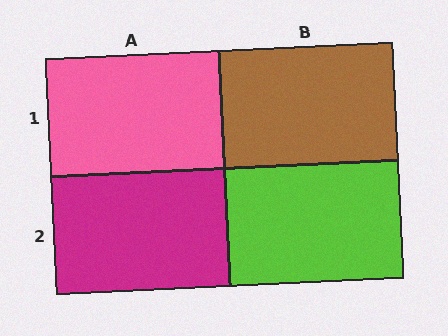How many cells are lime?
1 cell is lime.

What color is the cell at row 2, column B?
Lime.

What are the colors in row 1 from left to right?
Pink, brown.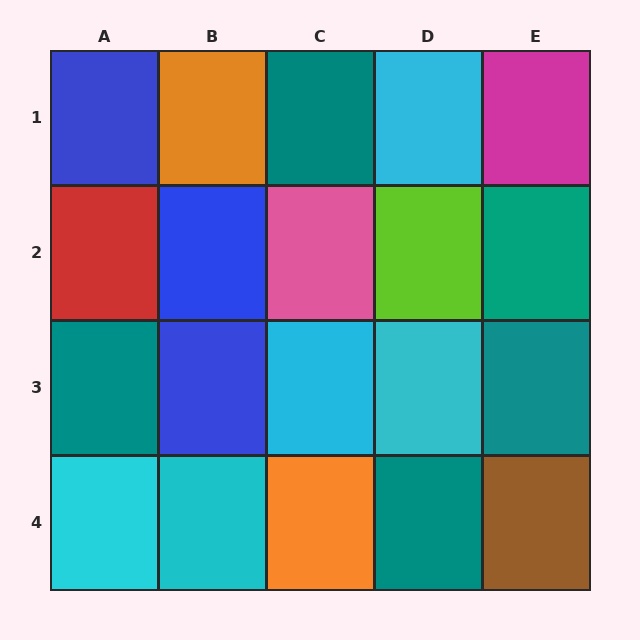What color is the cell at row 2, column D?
Lime.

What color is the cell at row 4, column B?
Cyan.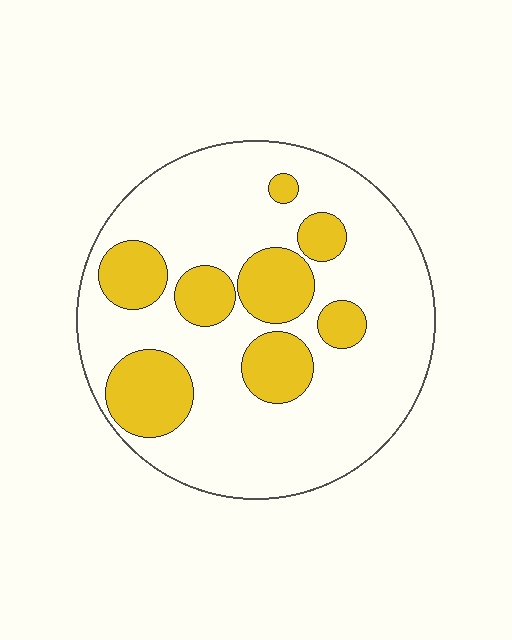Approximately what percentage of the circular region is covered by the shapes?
Approximately 25%.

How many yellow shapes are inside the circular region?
8.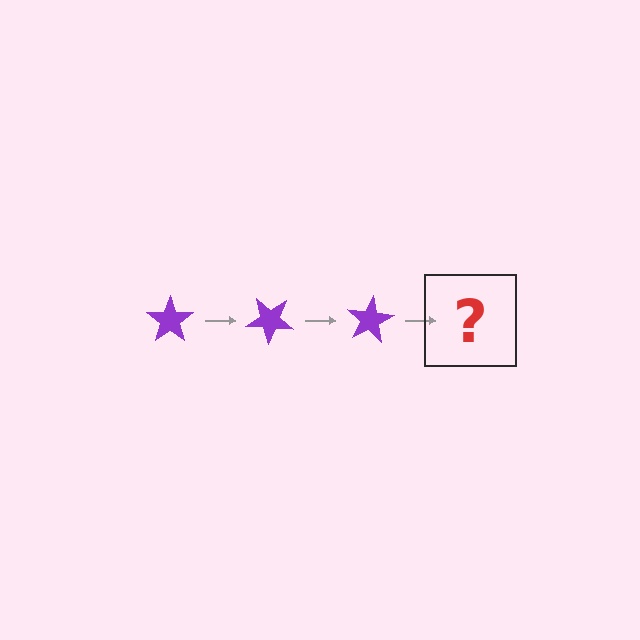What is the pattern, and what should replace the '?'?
The pattern is that the star rotates 40 degrees each step. The '?' should be a purple star rotated 120 degrees.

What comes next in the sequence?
The next element should be a purple star rotated 120 degrees.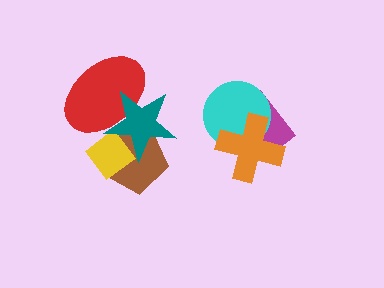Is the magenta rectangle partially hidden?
Yes, it is partially covered by another shape.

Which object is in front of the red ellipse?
The teal star is in front of the red ellipse.